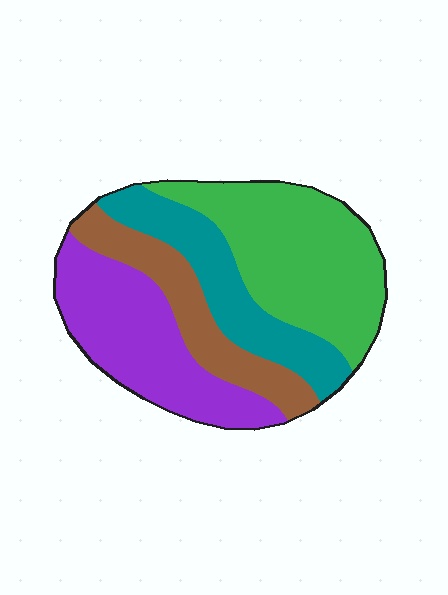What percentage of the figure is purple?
Purple takes up between a sixth and a third of the figure.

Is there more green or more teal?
Green.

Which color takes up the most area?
Green, at roughly 35%.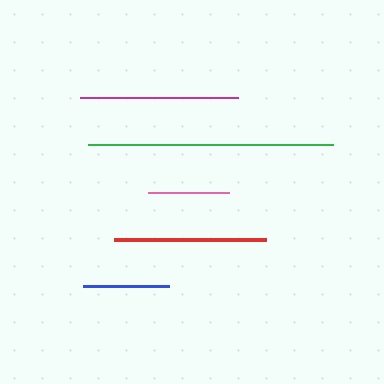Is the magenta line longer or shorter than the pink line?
The magenta line is longer than the pink line.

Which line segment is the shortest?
The pink line is the shortest at approximately 81 pixels.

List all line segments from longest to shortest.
From longest to shortest: green, magenta, red, blue, pink.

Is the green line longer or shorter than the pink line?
The green line is longer than the pink line.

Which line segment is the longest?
The green line is the longest at approximately 245 pixels.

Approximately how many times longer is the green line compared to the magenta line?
The green line is approximately 1.6 times the length of the magenta line.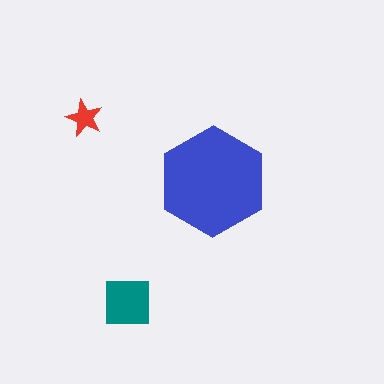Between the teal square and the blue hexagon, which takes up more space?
The blue hexagon.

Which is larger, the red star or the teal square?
The teal square.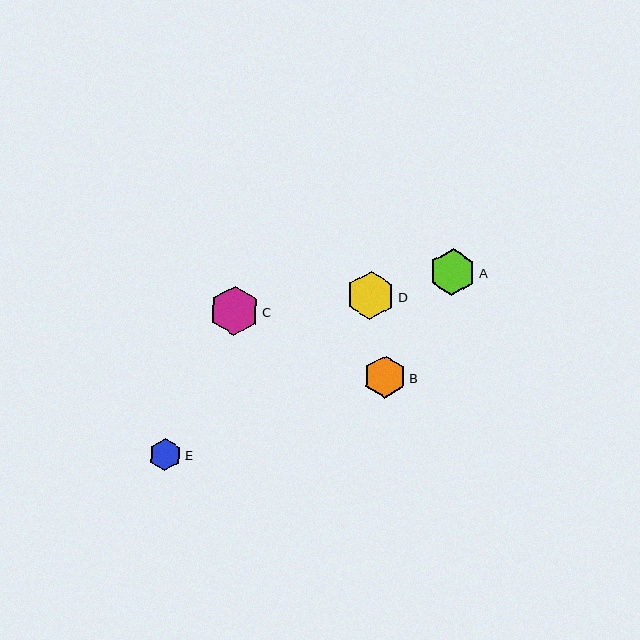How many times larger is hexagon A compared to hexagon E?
Hexagon A is approximately 1.4 times the size of hexagon E.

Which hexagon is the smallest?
Hexagon E is the smallest with a size of approximately 33 pixels.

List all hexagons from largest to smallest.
From largest to smallest: C, D, A, B, E.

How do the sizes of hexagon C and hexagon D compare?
Hexagon C and hexagon D are approximately the same size.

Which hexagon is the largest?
Hexagon C is the largest with a size of approximately 50 pixels.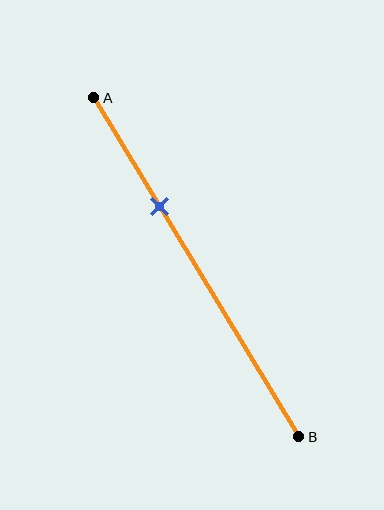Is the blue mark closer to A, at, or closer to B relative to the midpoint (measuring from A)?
The blue mark is closer to point A than the midpoint of segment AB.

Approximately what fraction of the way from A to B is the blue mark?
The blue mark is approximately 30% of the way from A to B.